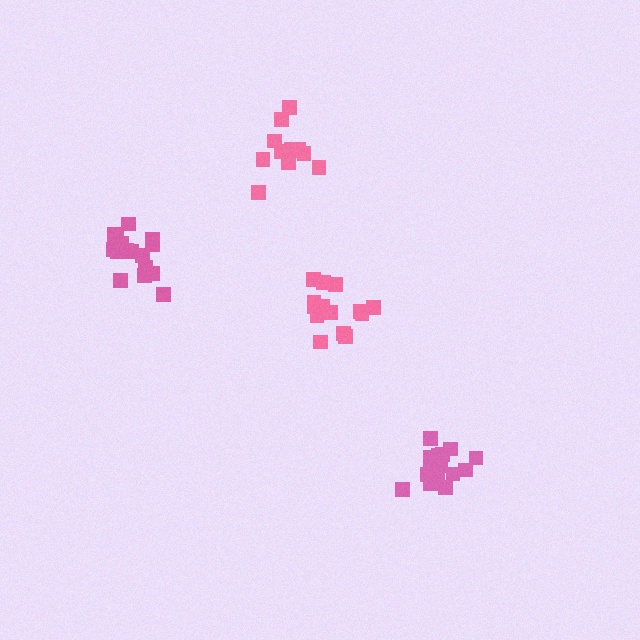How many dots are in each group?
Group 1: 18 dots, Group 2: 17 dots, Group 3: 15 dots, Group 4: 12 dots (62 total).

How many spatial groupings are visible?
There are 4 spatial groupings.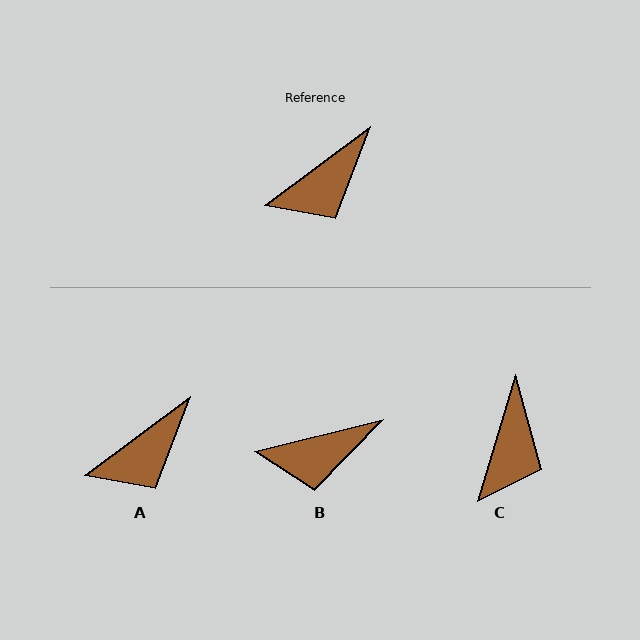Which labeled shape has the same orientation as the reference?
A.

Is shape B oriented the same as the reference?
No, it is off by about 23 degrees.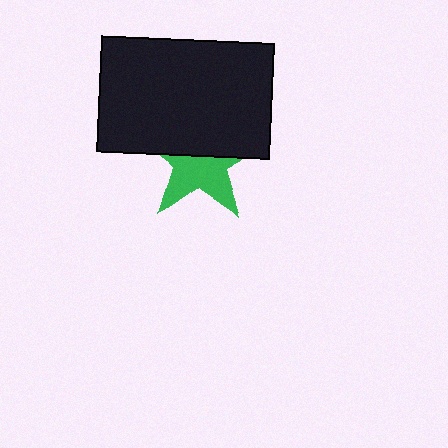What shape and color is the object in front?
The object in front is a black rectangle.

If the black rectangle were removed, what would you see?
You would see the complete green star.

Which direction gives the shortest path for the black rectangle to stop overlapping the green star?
Moving up gives the shortest separation.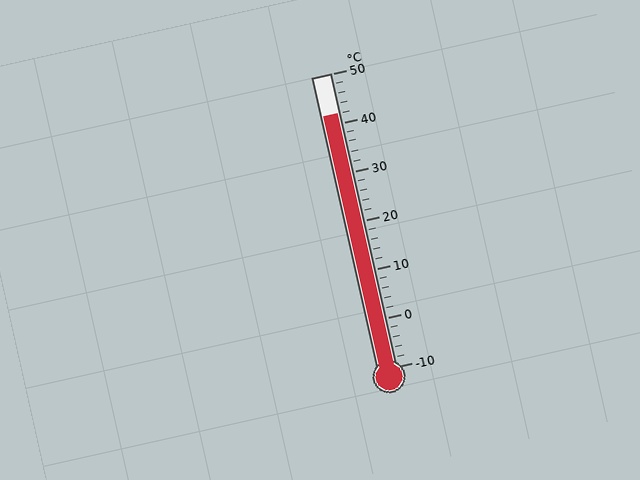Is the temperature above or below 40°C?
The temperature is above 40°C.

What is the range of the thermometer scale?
The thermometer scale ranges from -10°C to 50°C.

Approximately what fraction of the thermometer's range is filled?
The thermometer is filled to approximately 85% of its range.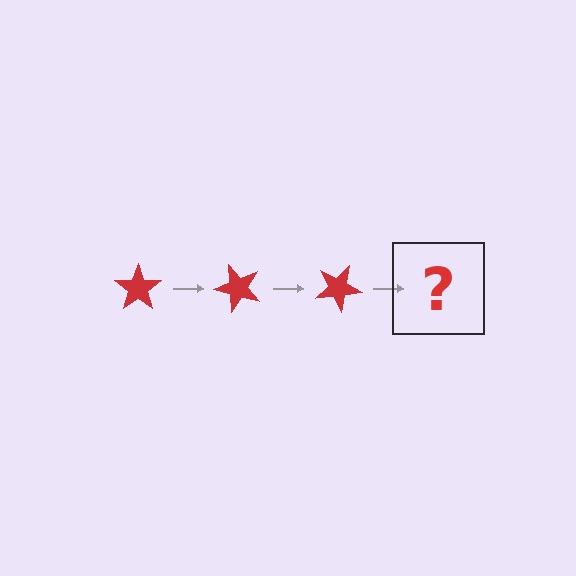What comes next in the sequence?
The next element should be a red star rotated 150 degrees.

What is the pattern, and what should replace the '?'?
The pattern is that the star rotates 50 degrees each step. The '?' should be a red star rotated 150 degrees.